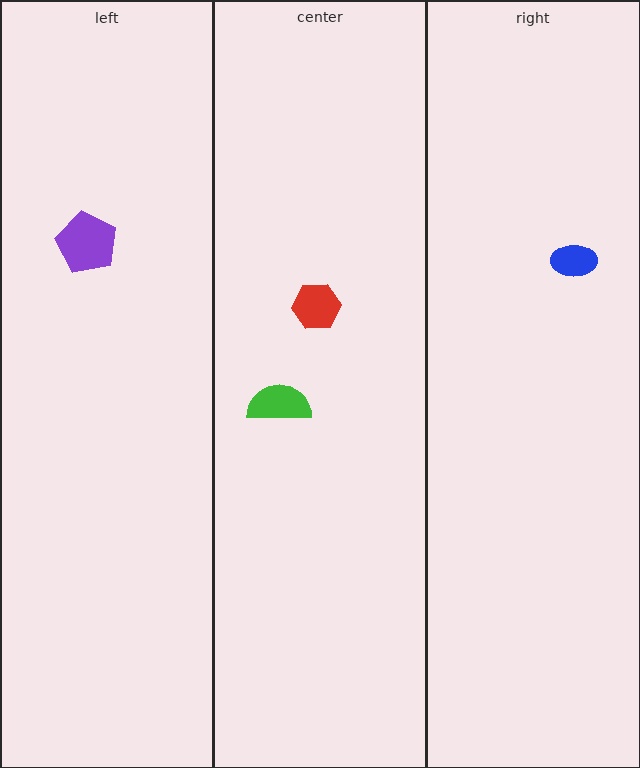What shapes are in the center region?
The green semicircle, the red hexagon.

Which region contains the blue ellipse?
The right region.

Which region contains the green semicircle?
The center region.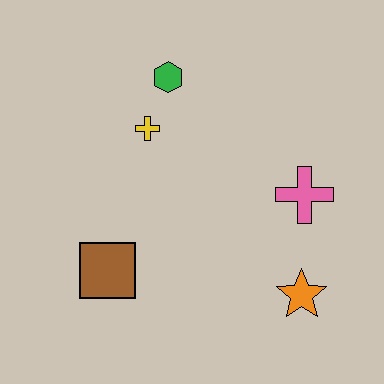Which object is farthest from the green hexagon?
The orange star is farthest from the green hexagon.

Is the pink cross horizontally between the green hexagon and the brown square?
No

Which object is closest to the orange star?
The pink cross is closest to the orange star.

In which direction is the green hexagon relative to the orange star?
The green hexagon is above the orange star.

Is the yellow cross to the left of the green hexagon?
Yes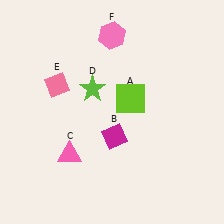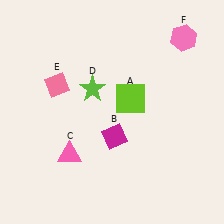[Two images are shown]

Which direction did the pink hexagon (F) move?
The pink hexagon (F) moved right.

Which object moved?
The pink hexagon (F) moved right.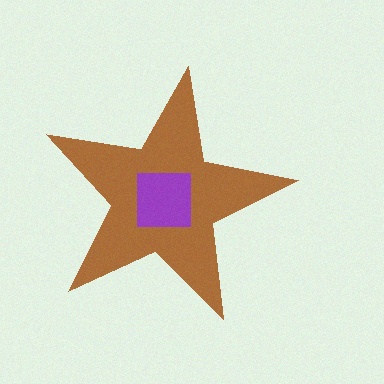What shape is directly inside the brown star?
The purple square.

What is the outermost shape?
The brown star.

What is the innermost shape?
The purple square.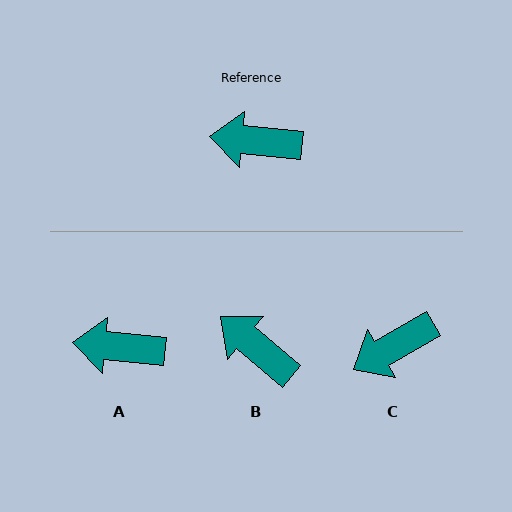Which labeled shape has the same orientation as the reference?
A.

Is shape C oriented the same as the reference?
No, it is off by about 36 degrees.